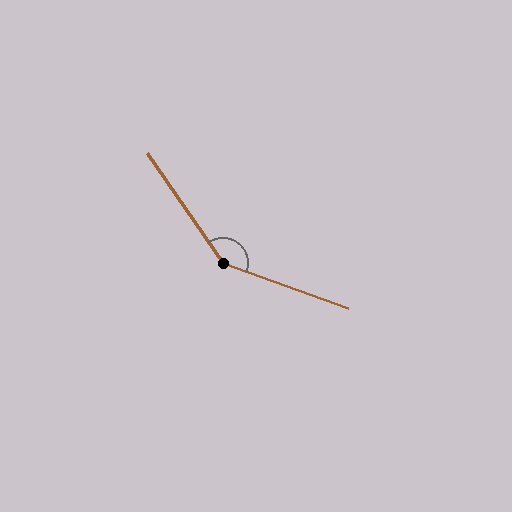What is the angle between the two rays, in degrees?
Approximately 144 degrees.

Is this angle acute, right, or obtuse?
It is obtuse.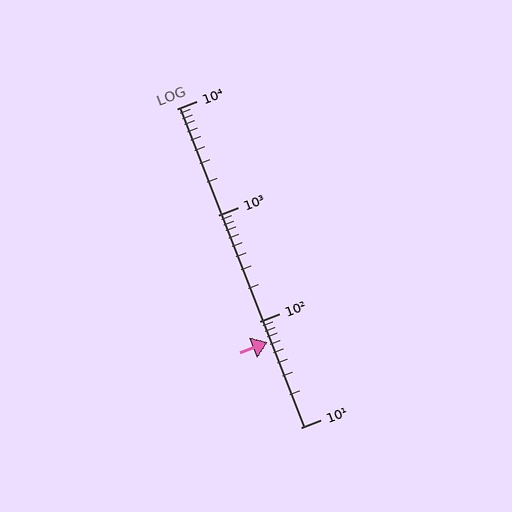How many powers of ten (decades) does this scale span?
The scale spans 3 decades, from 10 to 10000.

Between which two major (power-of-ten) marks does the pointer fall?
The pointer is between 10 and 100.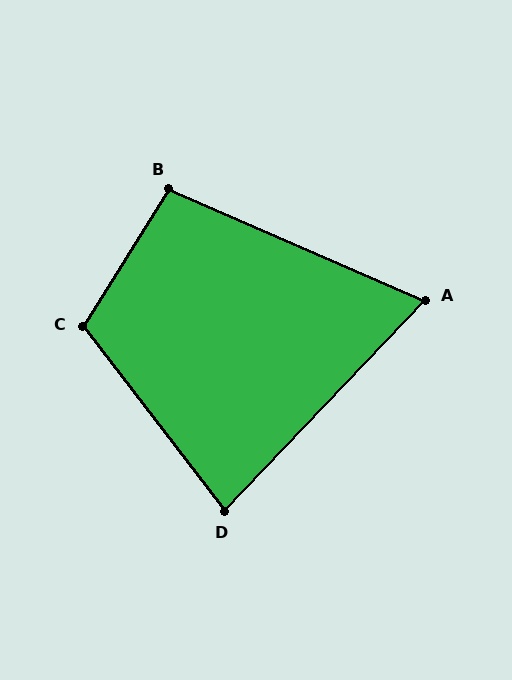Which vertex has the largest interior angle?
C, at approximately 110 degrees.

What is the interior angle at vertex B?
Approximately 99 degrees (obtuse).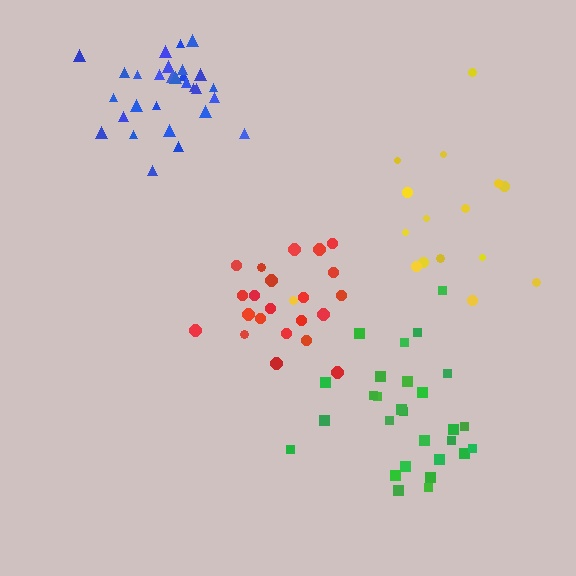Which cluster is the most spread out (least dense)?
Yellow.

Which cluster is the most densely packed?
Blue.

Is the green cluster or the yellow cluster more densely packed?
Green.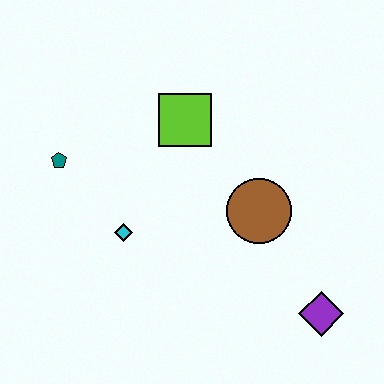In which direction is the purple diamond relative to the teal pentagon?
The purple diamond is to the right of the teal pentagon.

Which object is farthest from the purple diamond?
The teal pentagon is farthest from the purple diamond.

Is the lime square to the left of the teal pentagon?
No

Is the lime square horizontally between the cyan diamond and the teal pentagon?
No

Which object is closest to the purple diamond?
The brown circle is closest to the purple diamond.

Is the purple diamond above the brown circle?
No